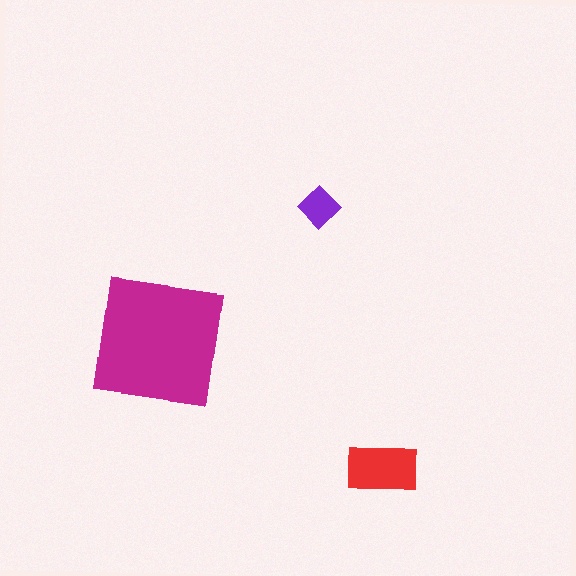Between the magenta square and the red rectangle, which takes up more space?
The magenta square.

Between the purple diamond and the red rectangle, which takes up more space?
The red rectangle.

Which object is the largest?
The magenta square.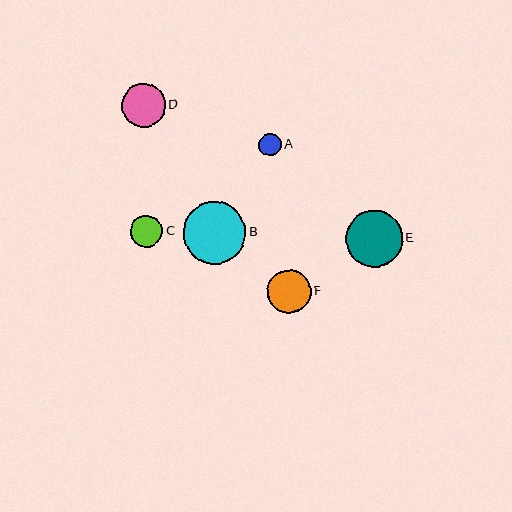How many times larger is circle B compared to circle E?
Circle B is approximately 1.1 times the size of circle E.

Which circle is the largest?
Circle B is the largest with a size of approximately 63 pixels.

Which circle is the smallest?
Circle A is the smallest with a size of approximately 22 pixels.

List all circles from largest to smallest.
From largest to smallest: B, E, D, F, C, A.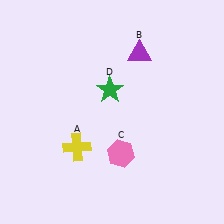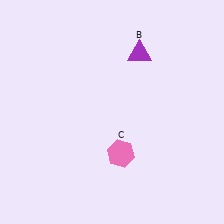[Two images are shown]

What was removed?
The yellow cross (A), the green star (D) were removed in Image 2.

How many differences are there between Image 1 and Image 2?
There are 2 differences between the two images.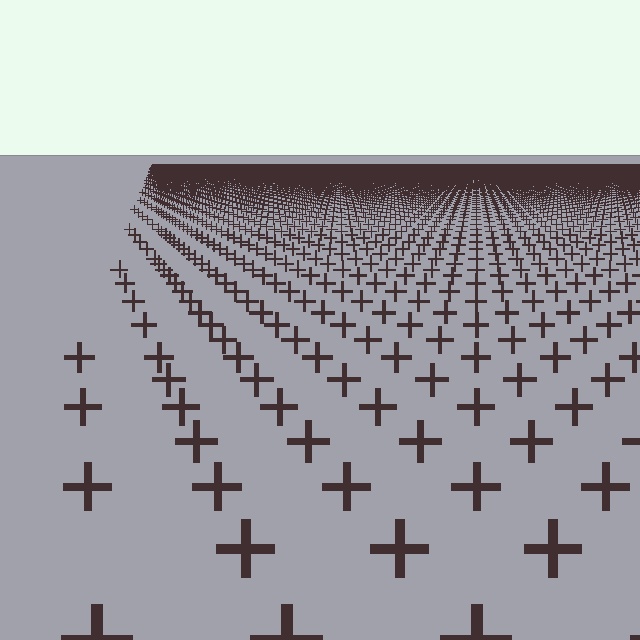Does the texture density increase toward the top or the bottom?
Density increases toward the top.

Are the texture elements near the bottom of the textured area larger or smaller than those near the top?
Larger. Near the bottom, elements are closer to the viewer and appear at a bigger on-screen size.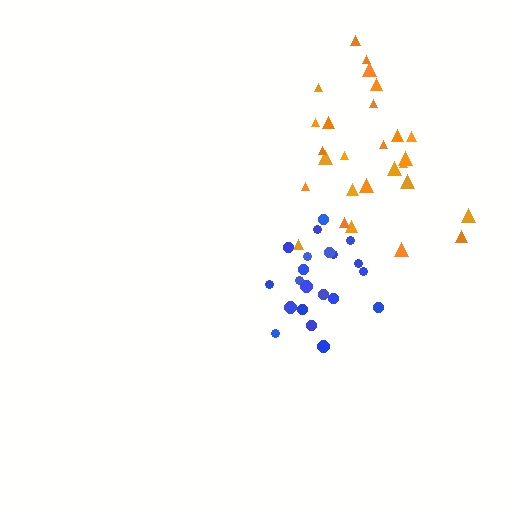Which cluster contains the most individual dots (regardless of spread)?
Orange (27).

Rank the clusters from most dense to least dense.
blue, orange.